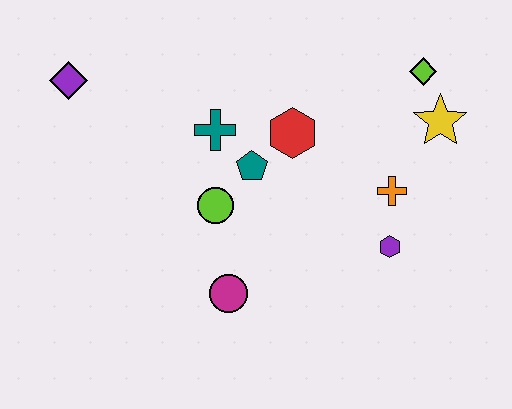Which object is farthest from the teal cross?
The yellow star is farthest from the teal cross.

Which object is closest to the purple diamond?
The teal cross is closest to the purple diamond.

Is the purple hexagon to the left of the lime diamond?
Yes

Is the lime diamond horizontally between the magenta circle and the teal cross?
No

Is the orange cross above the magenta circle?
Yes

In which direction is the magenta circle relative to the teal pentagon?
The magenta circle is below the teal pentagon.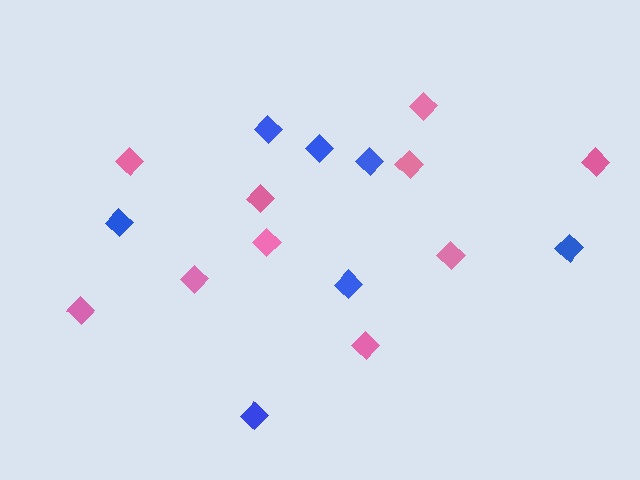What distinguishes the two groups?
There are 2 groups: one group of blue diamonds (7) and one group of pink diamonds (10).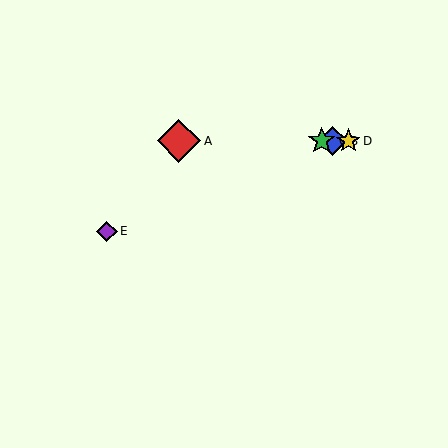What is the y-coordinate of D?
Object D is at y≈141.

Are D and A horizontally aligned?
Yes, both are at y≈141.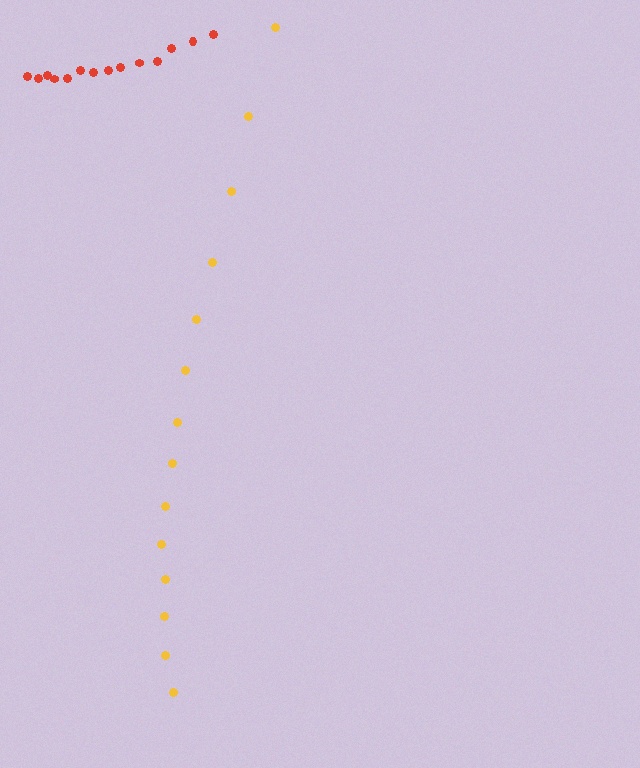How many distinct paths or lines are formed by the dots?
There are 2 distinct paths.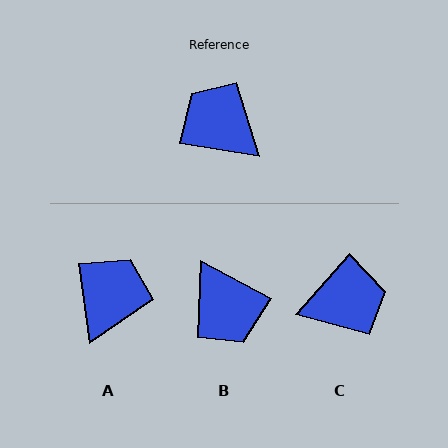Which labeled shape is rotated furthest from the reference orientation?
B, about 161 degrees away.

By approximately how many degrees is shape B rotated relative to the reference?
Approximately 161 degrees counter-clockwise.